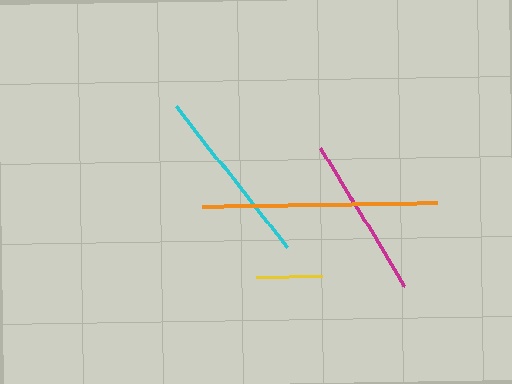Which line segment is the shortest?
The yellow line is the shortest at approximately 66 pixels.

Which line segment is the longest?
The orange line is the longest at approximately 234 pixels.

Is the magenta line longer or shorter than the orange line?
The orange line is longer than the magenta line.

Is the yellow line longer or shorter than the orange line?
The orange line is longer than the yellow line.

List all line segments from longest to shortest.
From longest to shortest: orange, cyan, magenta, yellow.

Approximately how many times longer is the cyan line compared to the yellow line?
The cyan line is approximately 2.7 times the length of the yellow line.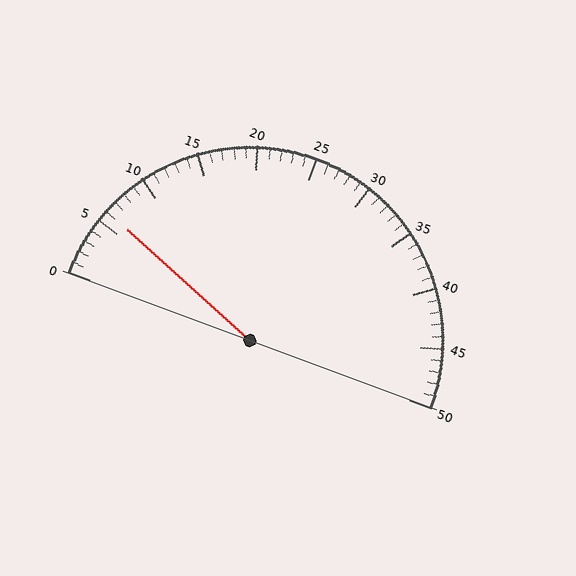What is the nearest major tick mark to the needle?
The nearest major tick mark is 5.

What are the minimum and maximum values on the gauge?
The gauge ranges from 0 to 50.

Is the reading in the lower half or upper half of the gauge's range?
The reading is in the lower half of the range (0 to 50).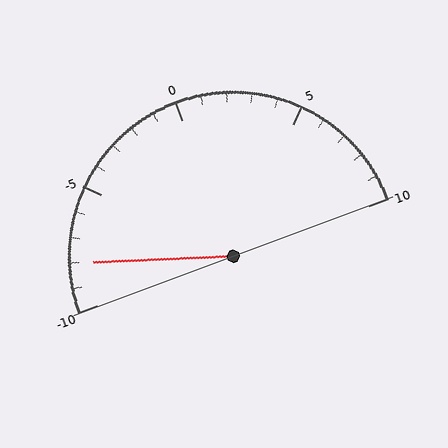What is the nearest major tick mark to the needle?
The nearest major tick mark is -10.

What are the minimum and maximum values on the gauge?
The gauge ranges from -10 to 10.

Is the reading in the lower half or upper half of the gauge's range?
The reading is in the lower half of the range (-10 to 10).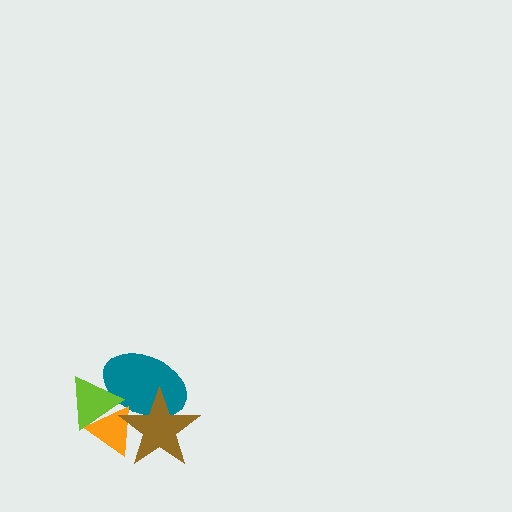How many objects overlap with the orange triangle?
3 objects overlap with the orange triangle.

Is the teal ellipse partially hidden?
Yes, it is partially covered by another shape.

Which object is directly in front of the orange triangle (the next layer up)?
The brown star is directly in front of the orange triangle.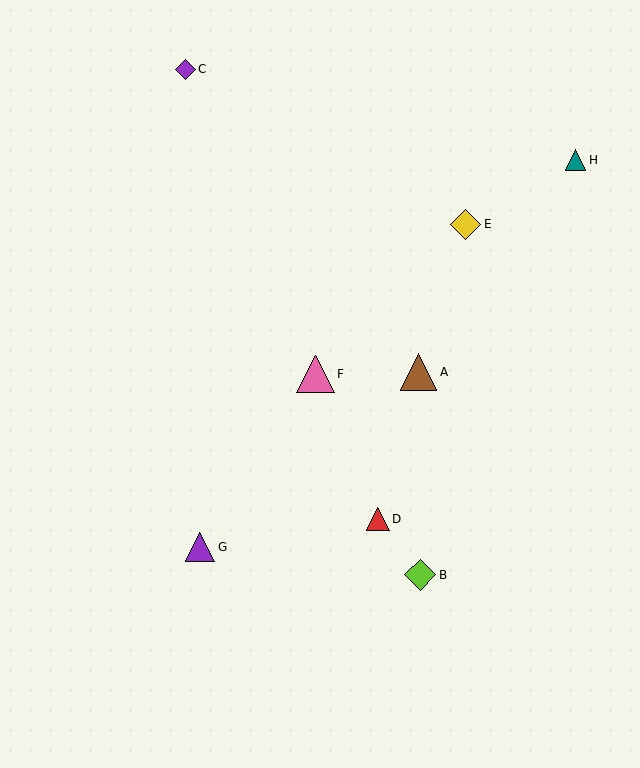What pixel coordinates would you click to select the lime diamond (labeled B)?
Click at (420, 575) to select the lime diamond B.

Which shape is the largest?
The pink triangle (labeled F) is the largest.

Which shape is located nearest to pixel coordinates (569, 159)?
The teal triangle (labeled H) at (576, 160) is nearest to that location.